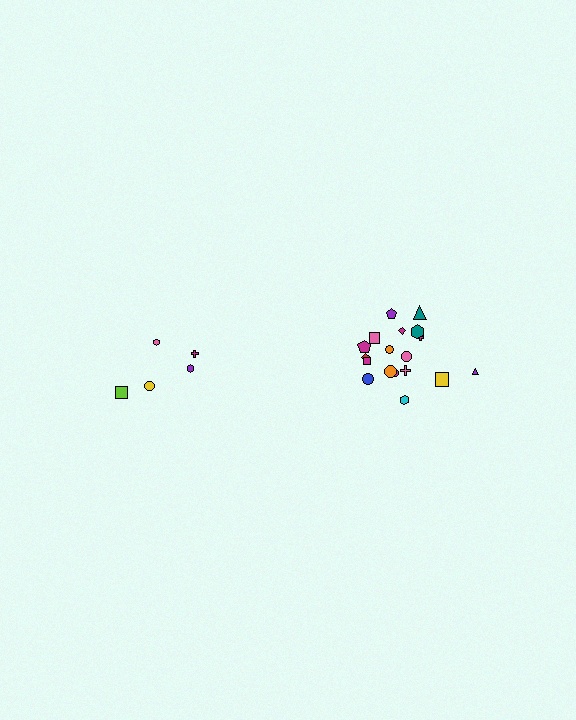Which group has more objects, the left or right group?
The right group.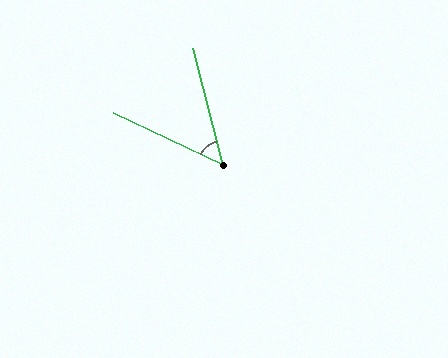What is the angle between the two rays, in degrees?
Approximately 51 degrees.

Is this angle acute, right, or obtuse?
It is acute.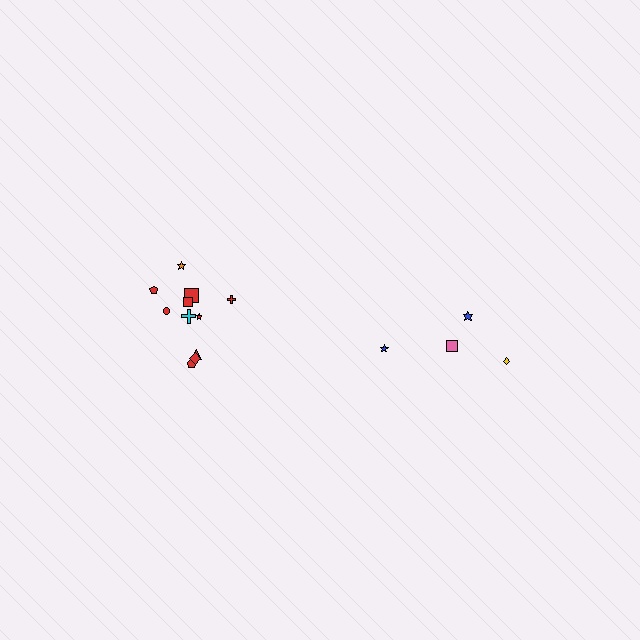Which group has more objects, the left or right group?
The left group.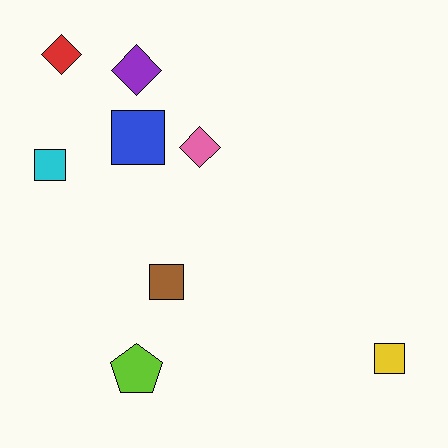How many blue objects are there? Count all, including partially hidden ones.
There is 1 blue object.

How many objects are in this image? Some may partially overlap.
There are 8 objects.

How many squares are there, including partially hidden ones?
There are 4 squares.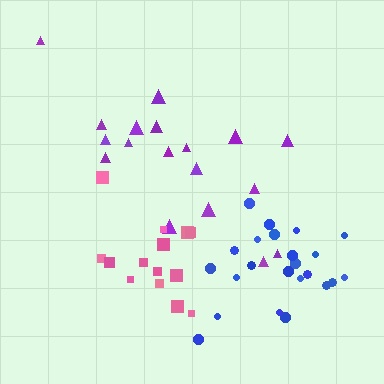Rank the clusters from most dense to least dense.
pink, blue, purple.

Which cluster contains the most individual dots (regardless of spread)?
Blue (23).